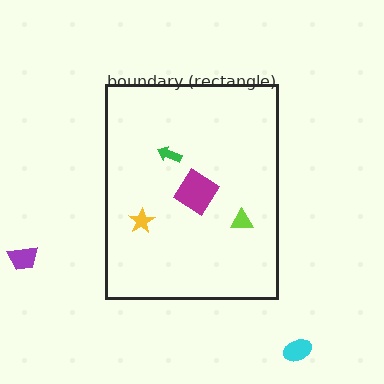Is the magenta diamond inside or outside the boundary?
Inside.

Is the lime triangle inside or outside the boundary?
Inside.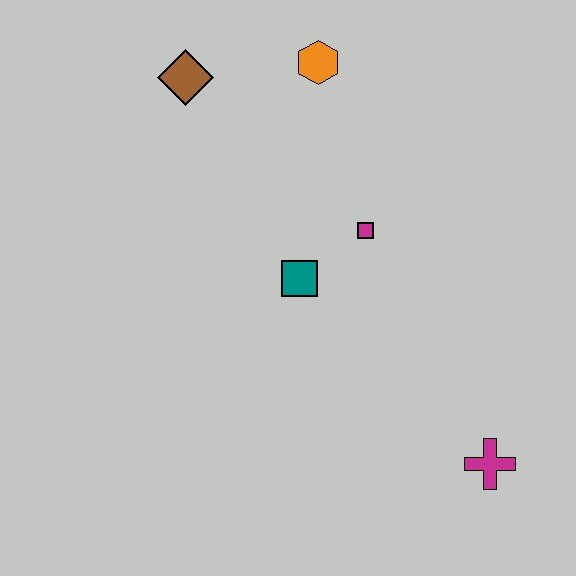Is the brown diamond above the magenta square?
Yes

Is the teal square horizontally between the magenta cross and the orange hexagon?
No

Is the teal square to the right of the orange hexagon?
No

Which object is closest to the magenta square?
The teal square is closest to the magenta square.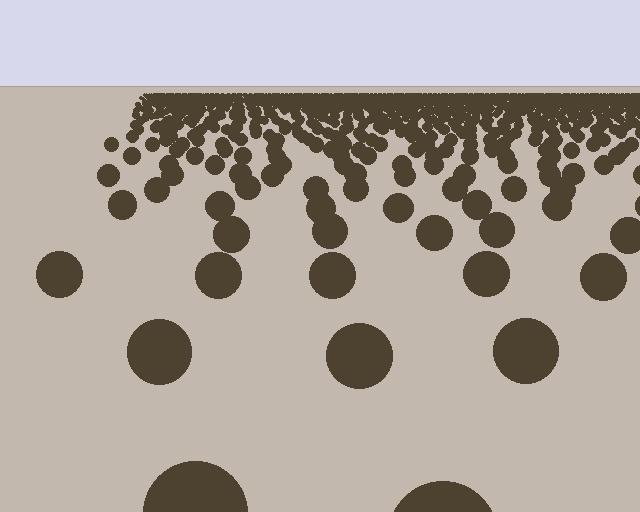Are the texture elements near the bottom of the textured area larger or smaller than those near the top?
Larger. Near the bottom, elements are closer to the viewer and appear at a bigger on-screen size.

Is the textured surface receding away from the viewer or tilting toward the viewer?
The surface is receding away from the viewer. Texture elements get smaller and denser toward the top.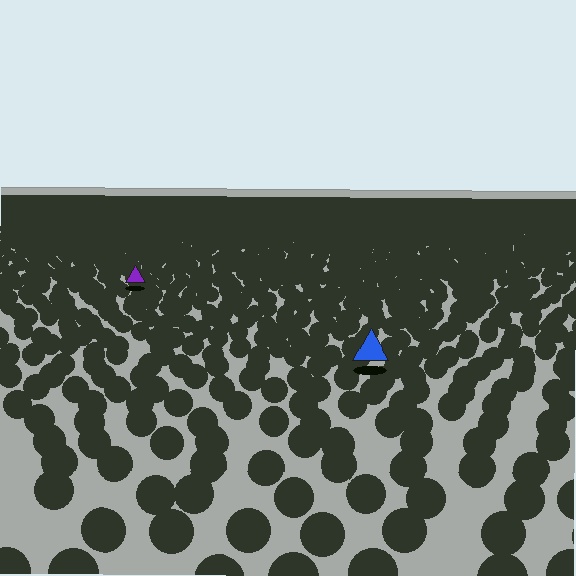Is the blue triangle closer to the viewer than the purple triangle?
Yes. The blue triangle is closer — you can tell from the texture gradient: the ground texture is coarser near it.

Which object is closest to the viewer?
The blue triangle is closest. The texture marks near it are larger and more spread out.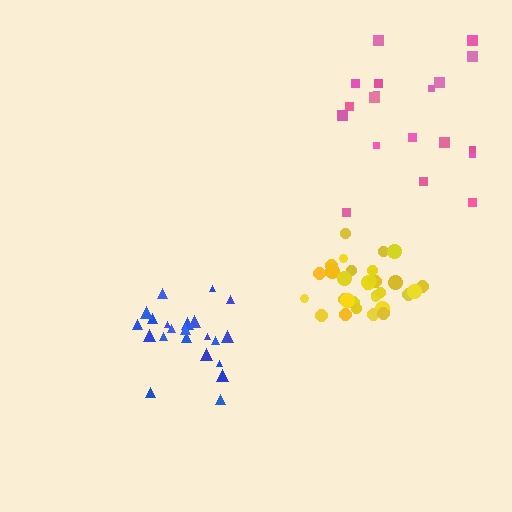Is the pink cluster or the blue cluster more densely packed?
Blue.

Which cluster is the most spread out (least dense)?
Pink.